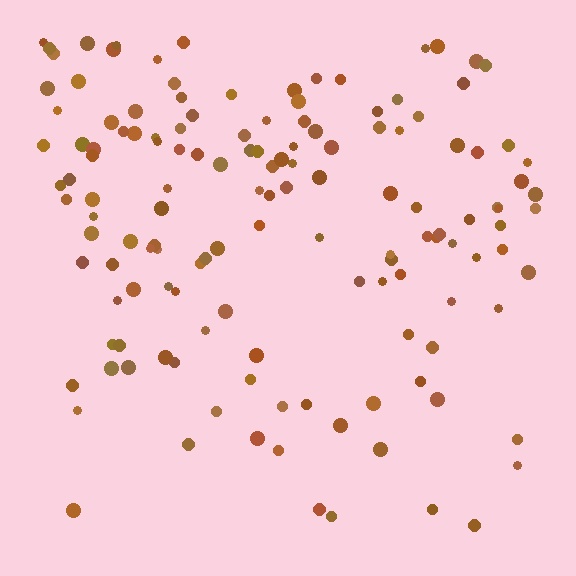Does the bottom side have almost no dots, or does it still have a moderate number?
Still a moderate number, just noticeably fewer than the top.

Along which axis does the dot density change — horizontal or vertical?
Vertical.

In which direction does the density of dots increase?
From bottom to top, with the top side densest.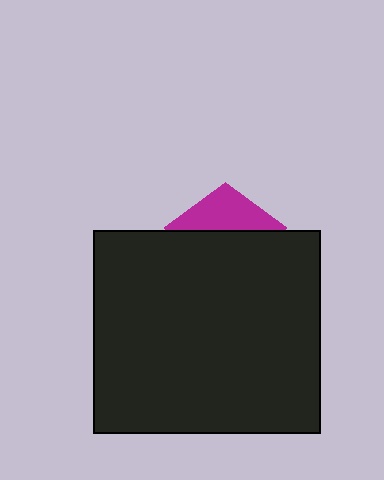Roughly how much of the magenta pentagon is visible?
A small part of it is visible (roughly 30%).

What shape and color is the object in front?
The object in front is a black rectangle.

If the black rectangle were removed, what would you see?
You would see the complete magenta pentagon.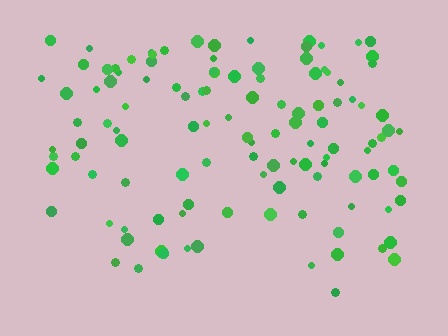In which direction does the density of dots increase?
From bottom to top, with the top side densest.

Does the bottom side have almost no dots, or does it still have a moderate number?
Still a moderate number, just noticeably fewer than the top.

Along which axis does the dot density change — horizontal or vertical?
Vertical.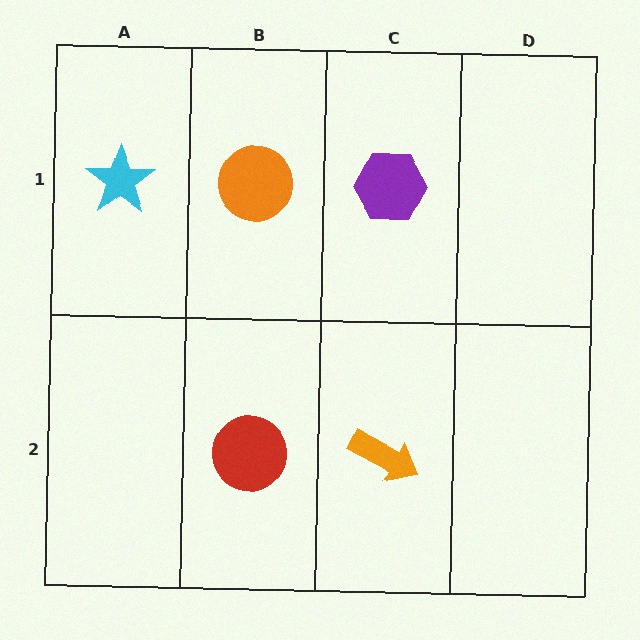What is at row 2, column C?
An orange arrow.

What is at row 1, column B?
An orange circle.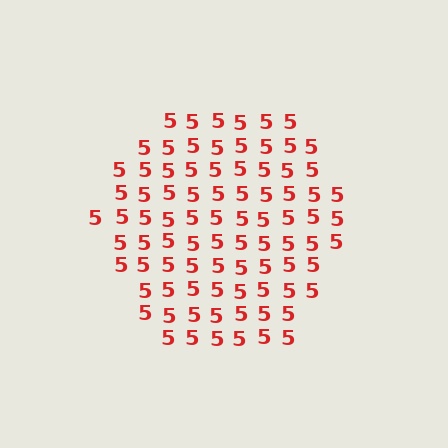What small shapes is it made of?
It is made of small digit 5's.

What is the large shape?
The large shape is a hexagon.